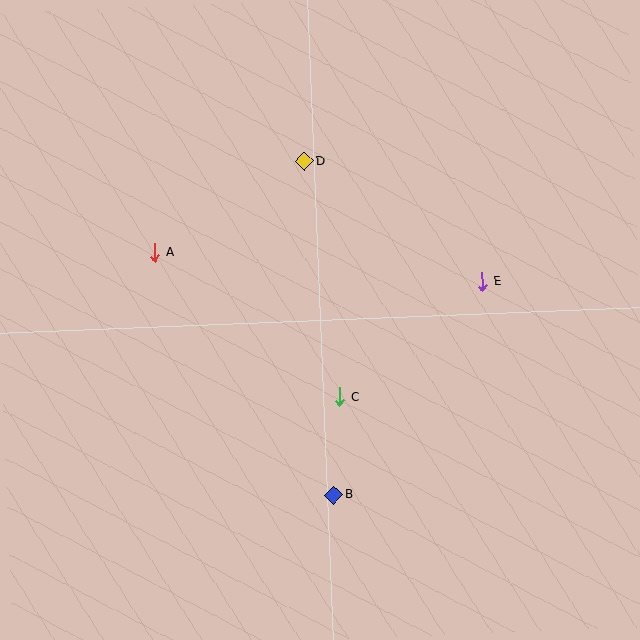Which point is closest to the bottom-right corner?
Point B is closest to the bottom-right corner.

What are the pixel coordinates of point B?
Point B is at (334, 495).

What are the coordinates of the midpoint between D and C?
The midpoint between D and C is at (322, 279).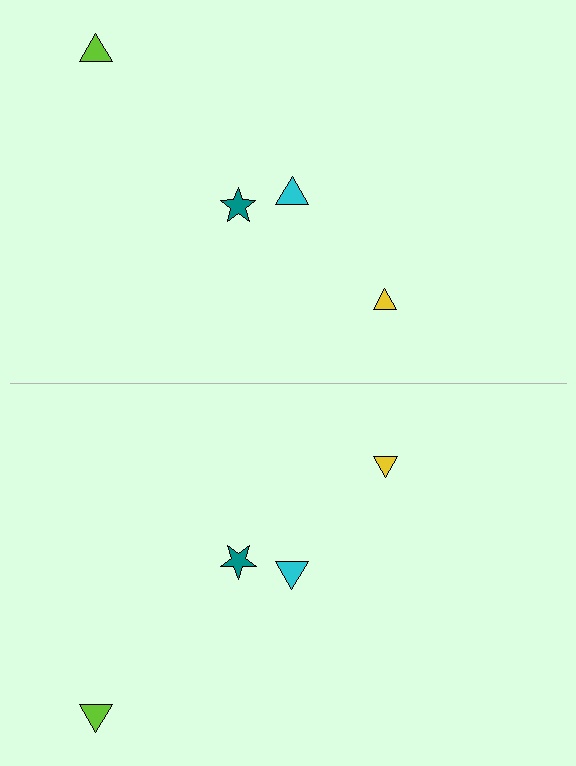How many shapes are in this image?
There are 8 shapes in this image.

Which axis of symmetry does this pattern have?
The pattern has a horizontal axis of symmetry running through the center of the image.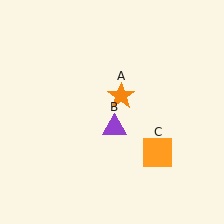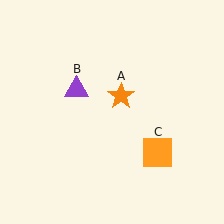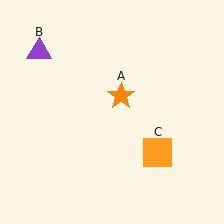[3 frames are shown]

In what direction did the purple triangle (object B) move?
The purple triangle (object B) moved up and to the left.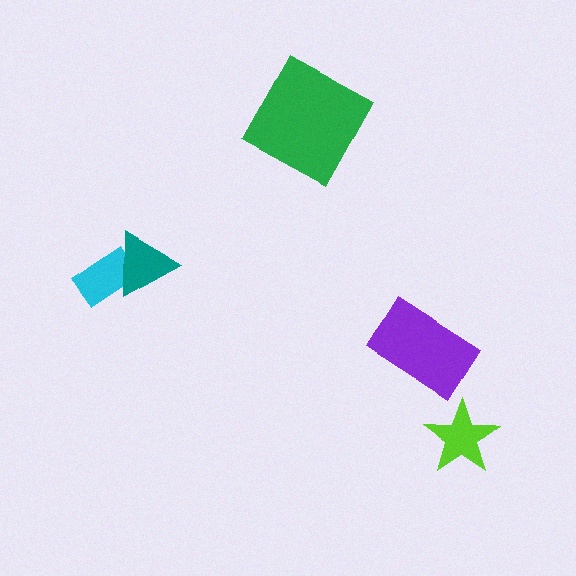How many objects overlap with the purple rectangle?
0 objects overlap with the purple rectangle.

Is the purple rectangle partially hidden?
No, no other shape covers it.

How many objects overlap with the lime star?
0 objects overlap with the lime star.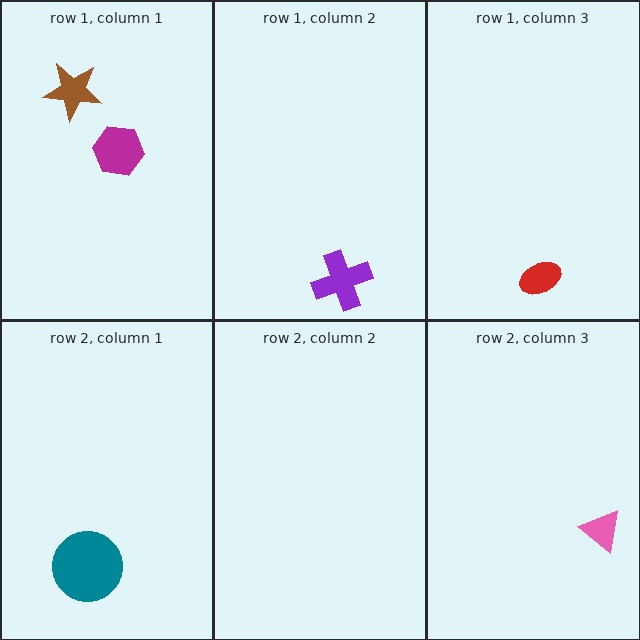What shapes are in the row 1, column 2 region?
The purple cross.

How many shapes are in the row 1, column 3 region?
1.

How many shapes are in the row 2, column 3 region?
1.